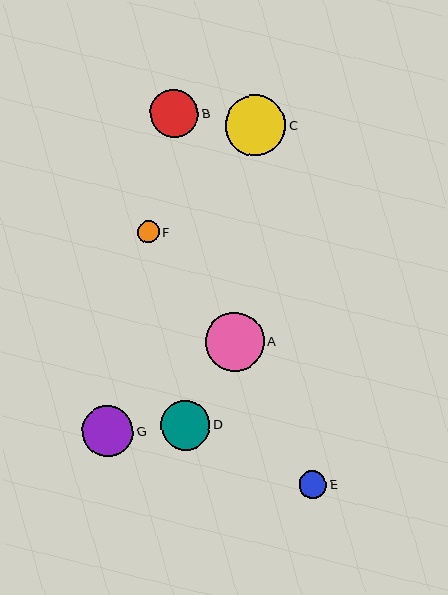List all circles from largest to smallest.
From largest to smallest: C, A, G, D, B, E, F.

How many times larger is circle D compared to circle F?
Circle D is approximately 2.3 times the size of circle F.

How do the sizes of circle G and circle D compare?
Circle G and circle D are approximately the same size.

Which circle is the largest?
Circle C is the largest with a size of approximately 61 pixels.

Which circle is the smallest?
Circle F is the smallest with a size of approximately 22 pixels.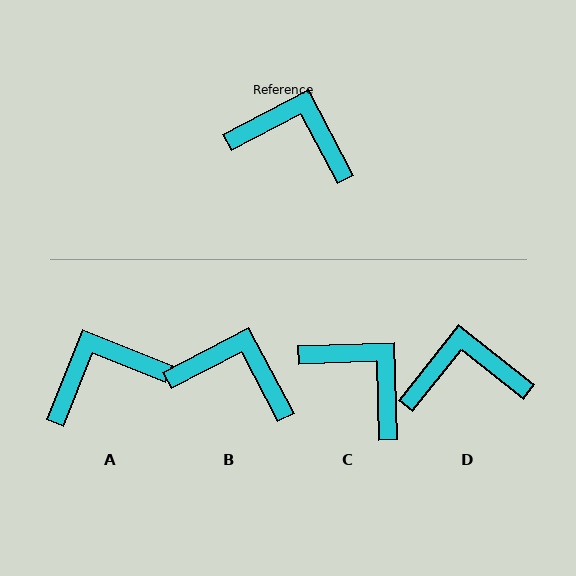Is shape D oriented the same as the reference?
No, it is off by about 24 degrees.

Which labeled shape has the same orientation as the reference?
B.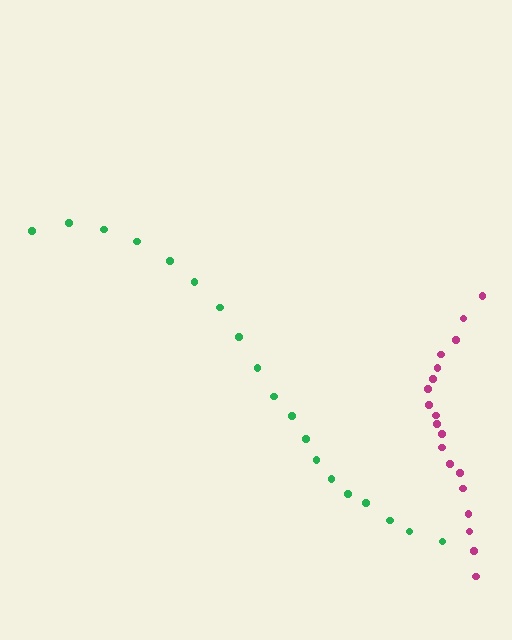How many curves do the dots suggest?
There are 2 distinct paths.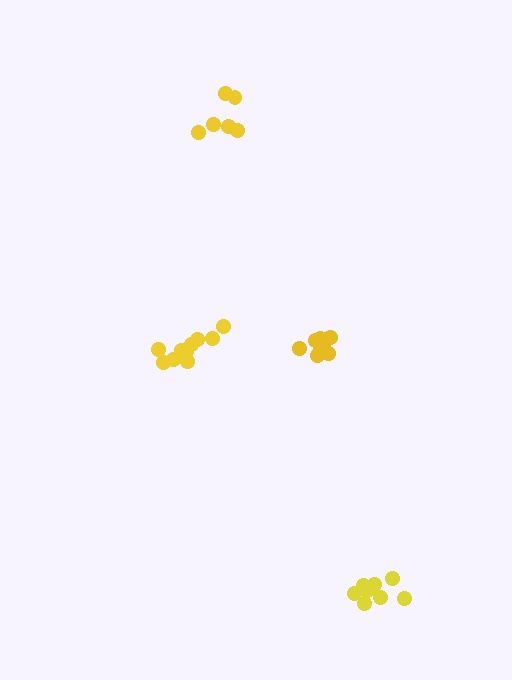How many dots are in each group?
Group 1: 6 dots, Group 2: 10 dots, Group 3: 8 dots, Group 4: 10 dots (34 total).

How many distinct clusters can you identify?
There are 4 distinct clusters.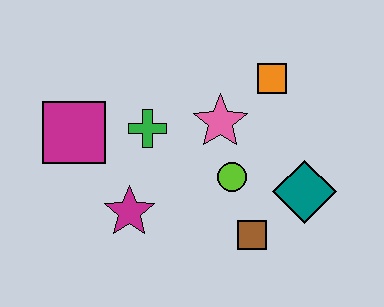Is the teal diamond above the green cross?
No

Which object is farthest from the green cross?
The teal diamond is farthest from the green cross.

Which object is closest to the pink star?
The lime circle is closest to the pink star.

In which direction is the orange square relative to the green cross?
The orange square is to the right of the green cross.